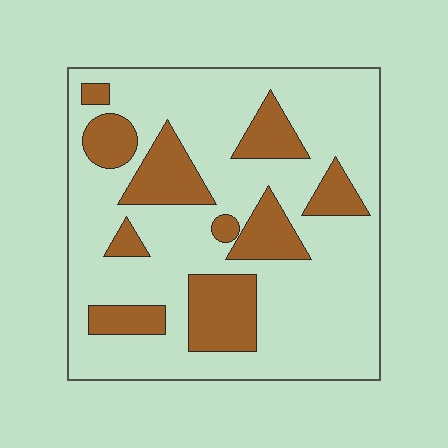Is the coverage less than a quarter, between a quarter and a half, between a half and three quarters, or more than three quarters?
Between a quarter and a half.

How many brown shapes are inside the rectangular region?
10.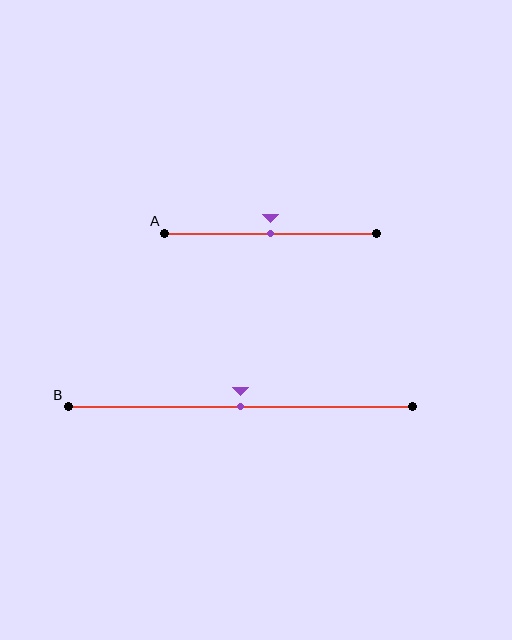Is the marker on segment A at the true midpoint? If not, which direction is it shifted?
Yes, the marker on segment A is at the true midpoint.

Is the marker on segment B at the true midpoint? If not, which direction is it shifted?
Yes, the marker on segment B is at the true midpoint.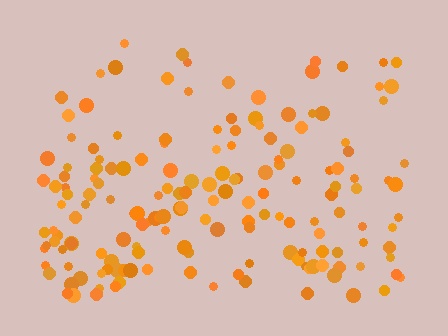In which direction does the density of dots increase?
From top to bottom, with the bottom side densest.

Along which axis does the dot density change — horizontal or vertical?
Vertical.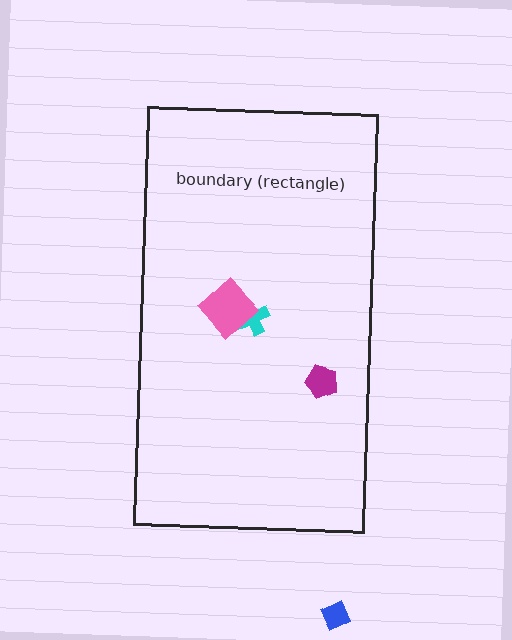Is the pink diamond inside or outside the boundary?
Inside.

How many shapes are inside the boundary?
3 inside, 1 outside.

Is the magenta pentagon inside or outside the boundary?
Inside.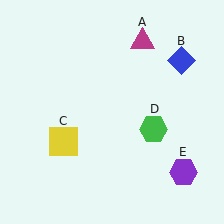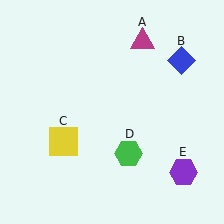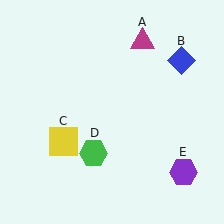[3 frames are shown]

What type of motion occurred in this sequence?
The green hexagon (object D) rotated clockwise around the center of the scene.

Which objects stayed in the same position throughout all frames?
Magenta triangle (object A) and blue diamond (object B) and yellow square (object C) and purple hexagon (object E) remained stationary.